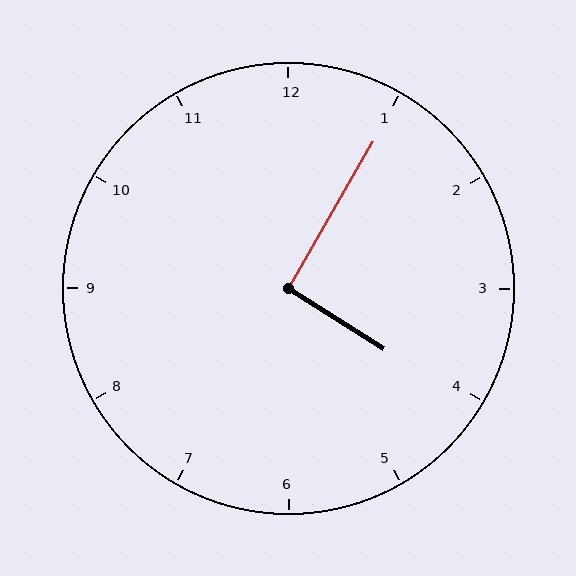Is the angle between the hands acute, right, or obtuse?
It is right.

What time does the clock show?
4:05.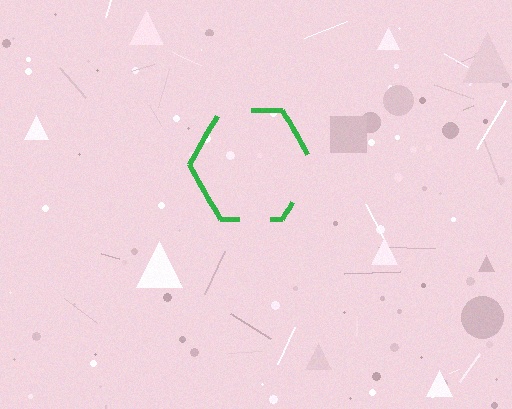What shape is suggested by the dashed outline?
The dashed outline suggests a hexagon.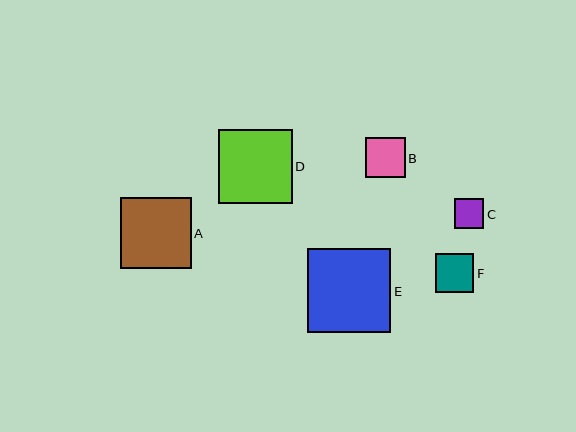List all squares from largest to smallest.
From largest to smallest: E, D, A, B, F, C.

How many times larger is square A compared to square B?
Square A is approximately 1.8 times the size of square B.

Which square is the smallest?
Square C is the smallest with a size of approximately 30 pixels.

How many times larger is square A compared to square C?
Square A is approximately 2.4 times the size of square C.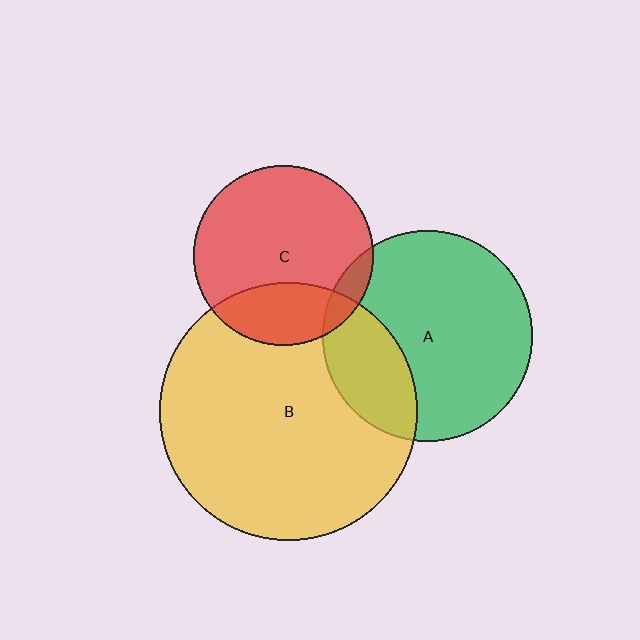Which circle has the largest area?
Circle B (yellow).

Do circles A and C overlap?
Yes.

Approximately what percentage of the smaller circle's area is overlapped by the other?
Approximately 10%.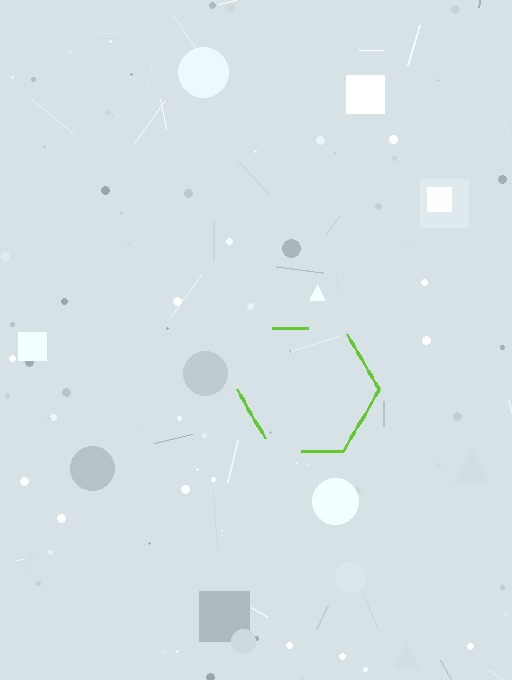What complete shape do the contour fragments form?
The contour fragments form a hexagon.